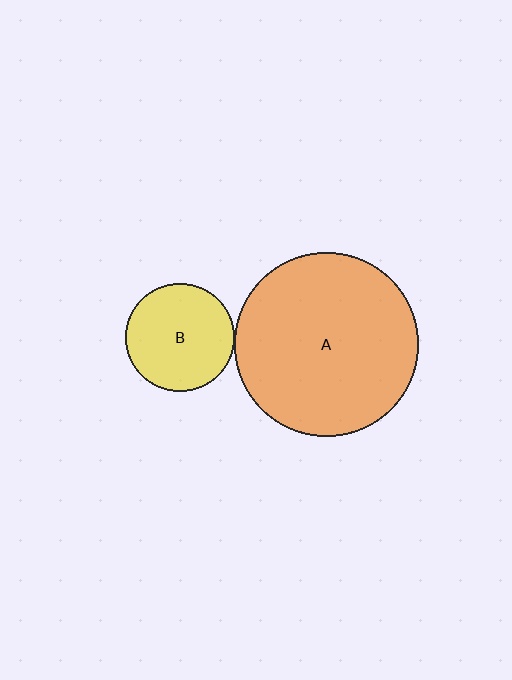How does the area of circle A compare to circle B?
Approximately 2.9 times.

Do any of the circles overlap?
No, none of the circles overlap.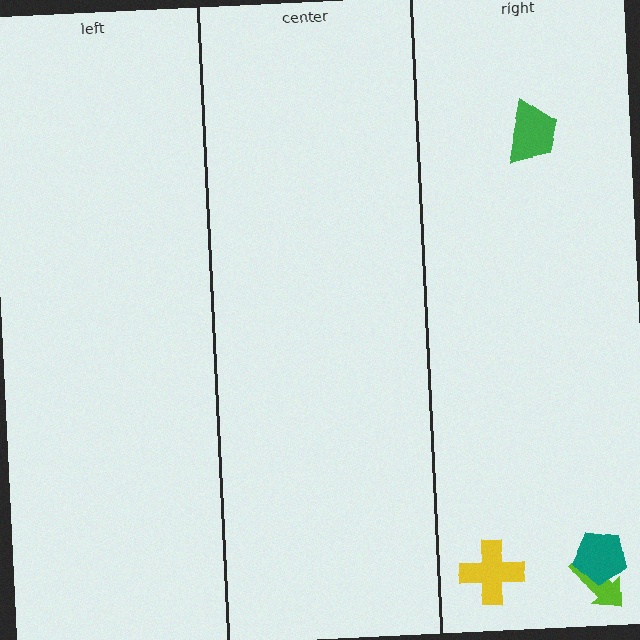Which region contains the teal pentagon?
The right region.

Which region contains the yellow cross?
The right region.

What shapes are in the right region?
The lime arrow, the teal pentagon, the yellow cross, the green trapezoid.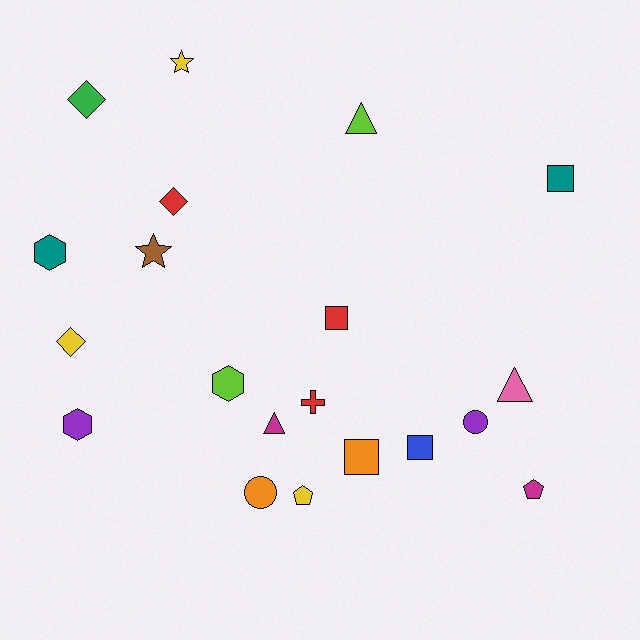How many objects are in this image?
There are 20 objects.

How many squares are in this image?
There are 4 squares.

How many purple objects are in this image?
There are 2 purple objects.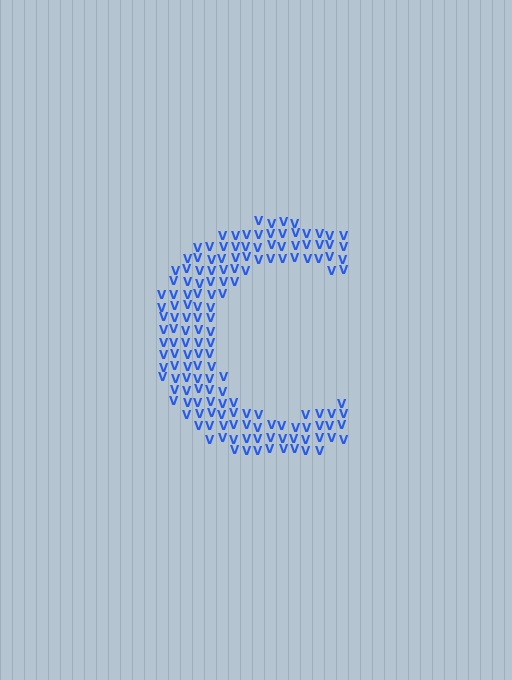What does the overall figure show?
The overall figure shows the letter C.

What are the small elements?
The small elements are letter V's.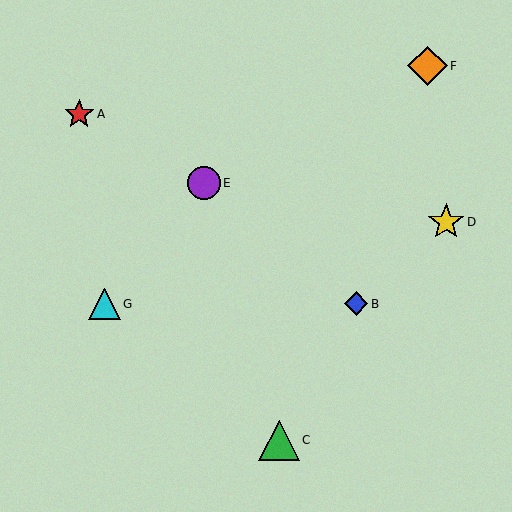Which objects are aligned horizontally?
Objects B, G are aligned horizontally.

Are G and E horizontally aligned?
No, G is at y≈304 and E is at y≈183.